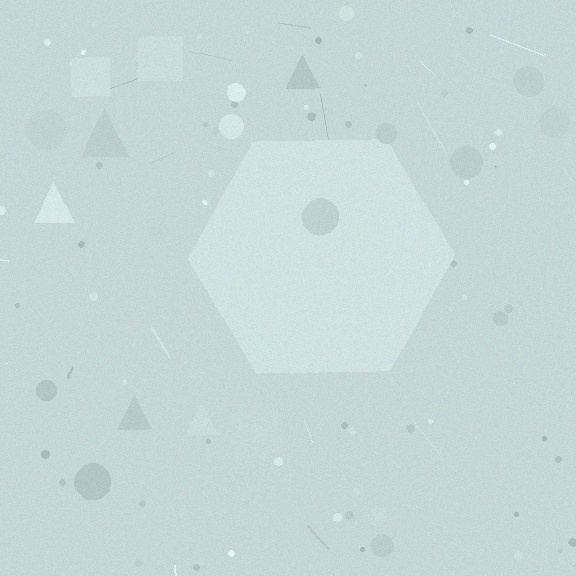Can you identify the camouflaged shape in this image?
The camouflaged shape is a hexagon.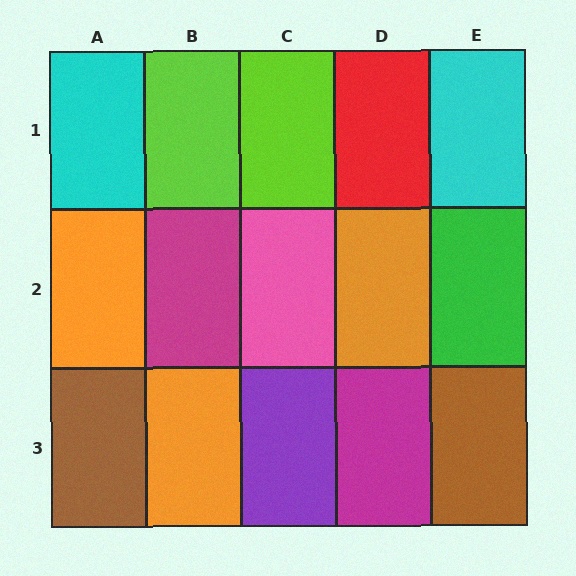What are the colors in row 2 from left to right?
Orange, magenta, pink, orange, green.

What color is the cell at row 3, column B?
Orange.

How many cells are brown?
2 cells are brown.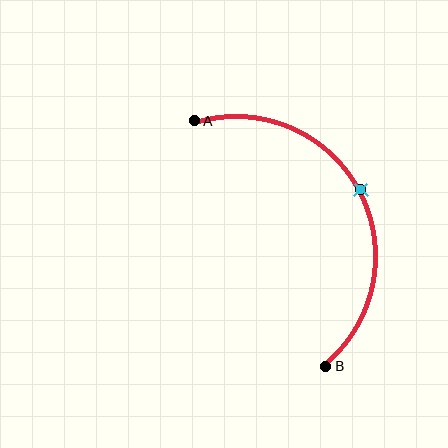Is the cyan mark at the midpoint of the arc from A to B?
Yes. The cyan mark lies on the arc at equal arc-length from both A and B — it is the arc midpoint.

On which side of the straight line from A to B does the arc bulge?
The arc bulges to the right of the straight line connecting A and B.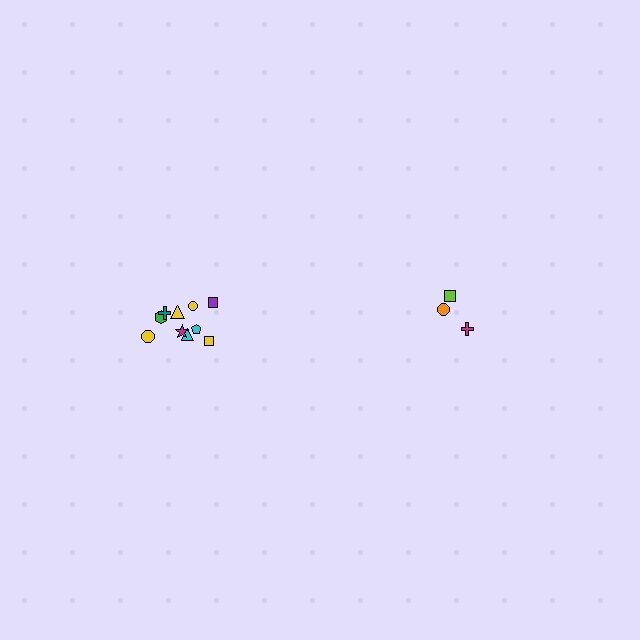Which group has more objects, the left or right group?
The left group.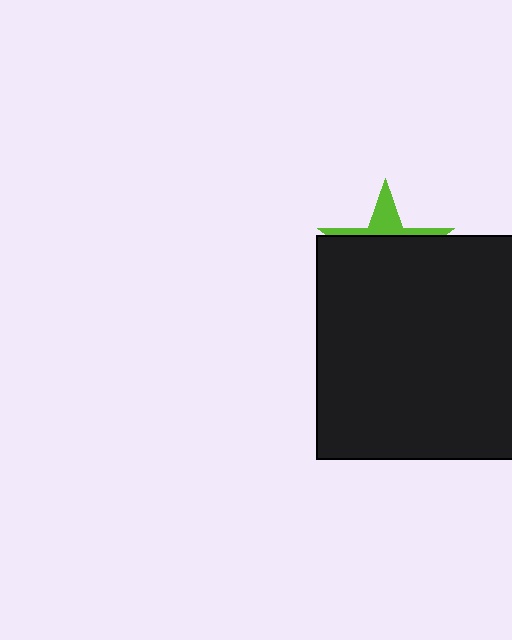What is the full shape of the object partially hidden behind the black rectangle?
The partially hidden object is a lime star.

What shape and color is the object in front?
The object in front is a black rectangle.